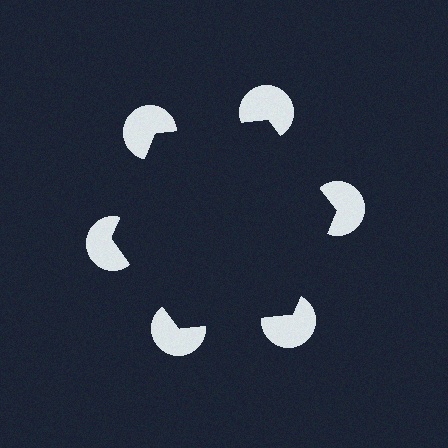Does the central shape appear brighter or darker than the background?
It typically appears slightly darker than the background, even though no actual brightness change is drawn.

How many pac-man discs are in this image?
There are 6 — one at each vertex of the illusory hexagon.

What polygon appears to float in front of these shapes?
An illusory hexagon — its edges are inferred from the aligned wedge cuts in the pac-man discs, not physically drawn.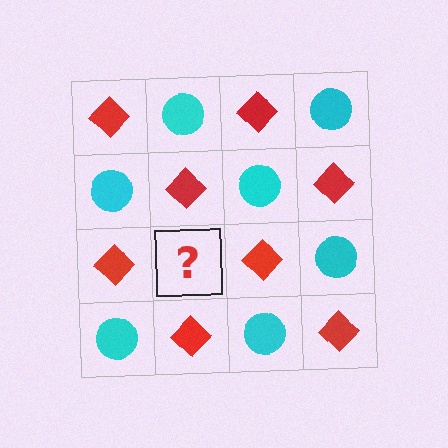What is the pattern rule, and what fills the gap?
The rule is that it alternates red diamond and cyan circle in a checkerboard pattern. The gap should be filled with a cyan circle.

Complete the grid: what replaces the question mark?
The question mark should be replaced with a cyan circle.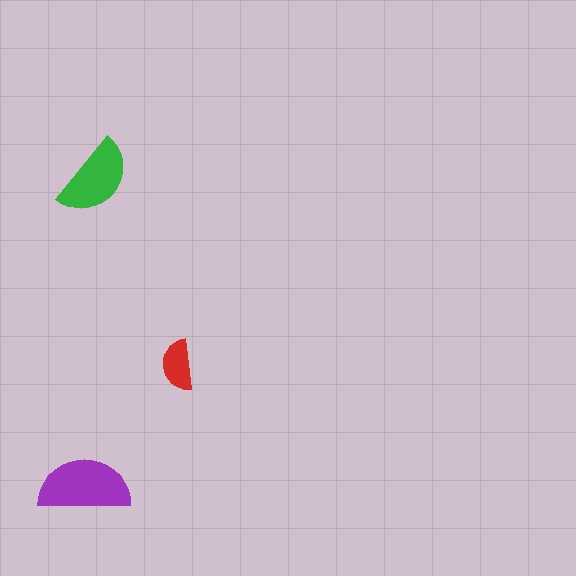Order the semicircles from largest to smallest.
the purple one, the green one, the red one.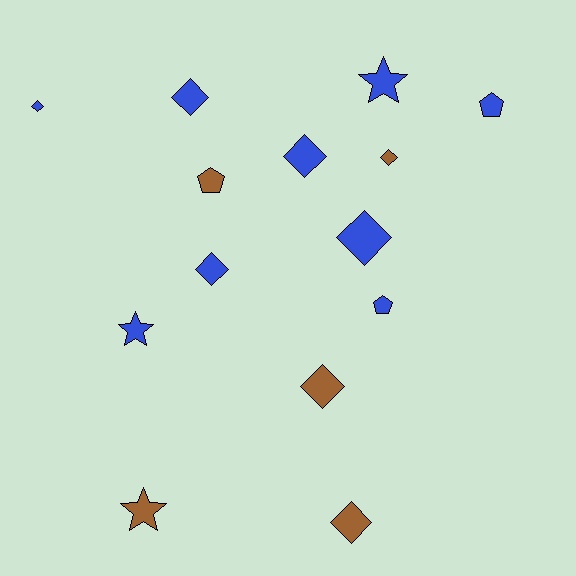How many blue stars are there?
There are 2 blue stars.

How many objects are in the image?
There are 14 objects.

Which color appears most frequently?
Blue, with 9 objects.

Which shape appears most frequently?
Diamond, with 8 objects.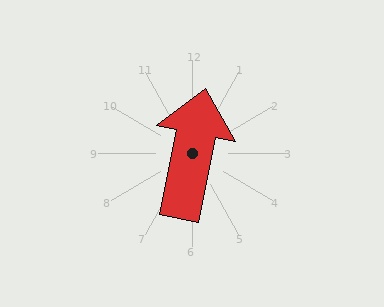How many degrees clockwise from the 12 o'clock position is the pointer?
Approximately 12 degrees.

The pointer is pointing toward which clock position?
Roughly 12 o'clock.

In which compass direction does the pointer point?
North.